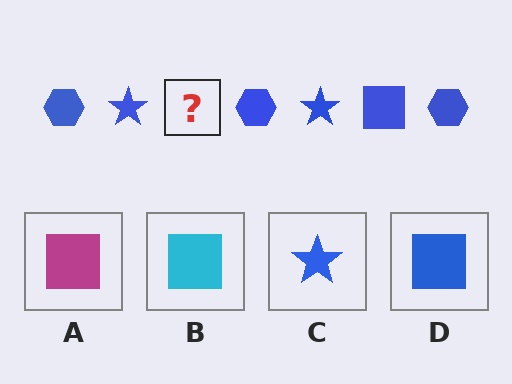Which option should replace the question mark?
Option D.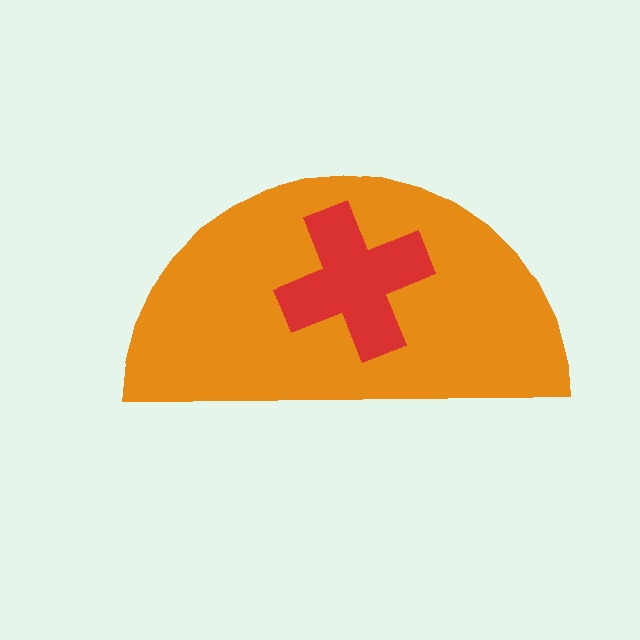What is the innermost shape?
The red cross.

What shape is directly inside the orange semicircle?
The red cross.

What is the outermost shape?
The orange semicircle.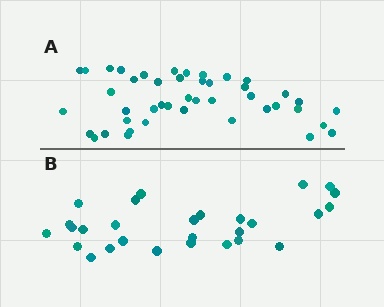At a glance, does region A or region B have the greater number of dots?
Region A (the top region) has more dots.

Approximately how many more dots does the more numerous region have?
Region A has approximately 15 more dots than region B.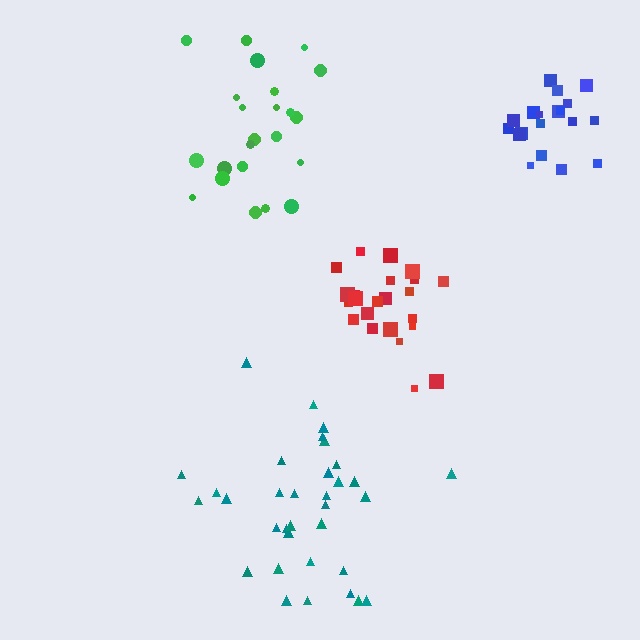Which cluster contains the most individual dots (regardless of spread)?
Teal (34).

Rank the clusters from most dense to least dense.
red, blue, teal, green.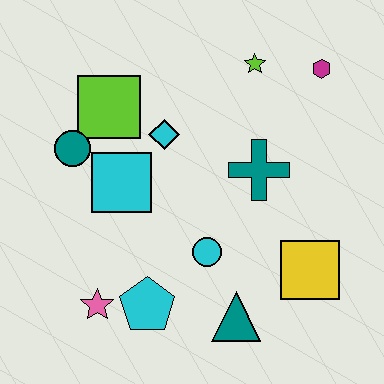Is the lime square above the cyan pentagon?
Yes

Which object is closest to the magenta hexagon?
The lime star is closest to the magenta hexagon.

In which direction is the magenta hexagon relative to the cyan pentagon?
The magenta hexagon is above the cyan pentagon.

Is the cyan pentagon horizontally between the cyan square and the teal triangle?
Yes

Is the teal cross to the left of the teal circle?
No